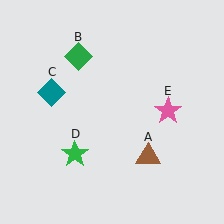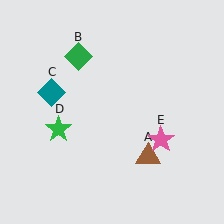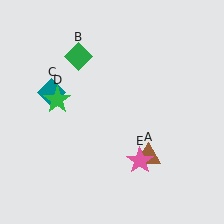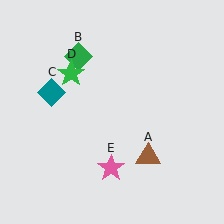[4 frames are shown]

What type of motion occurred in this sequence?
The green star (object D), pink star (object E) rotated clockwise around the center of the scene.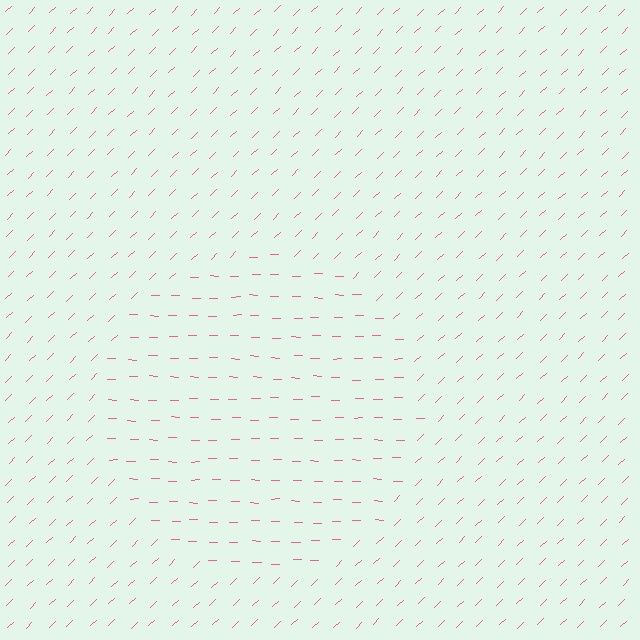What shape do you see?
I see a circle.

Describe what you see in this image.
The image is filled with small pink line segments. A circle region in the image has lines oriented differently from the surrounding lines, creating a visible texture boundary.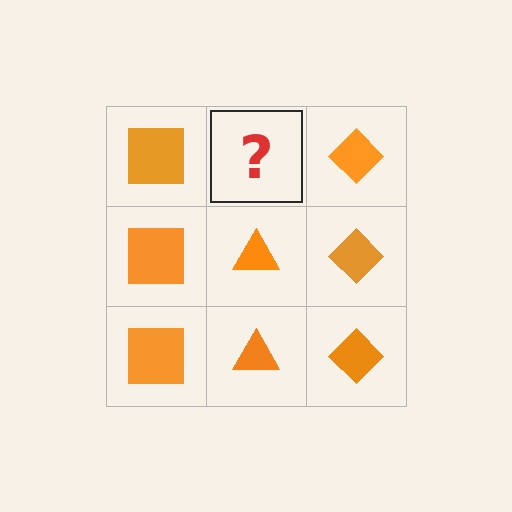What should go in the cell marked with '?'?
The missing cell should contain an orange triangle.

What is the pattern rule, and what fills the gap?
The rule is that each column has a consistent shape. The gap should be filled with an orange triangle.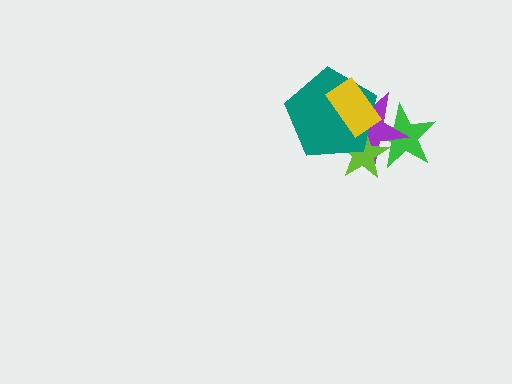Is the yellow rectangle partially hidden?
No, no other shape covers it.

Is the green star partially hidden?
Yes, it is partially covered by another shape.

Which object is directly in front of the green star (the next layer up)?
The purple star is directly in front of the green star.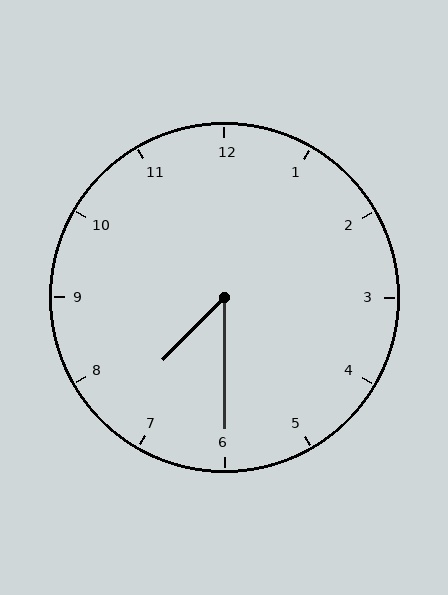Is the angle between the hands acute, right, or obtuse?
It is acute.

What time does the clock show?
7:30.